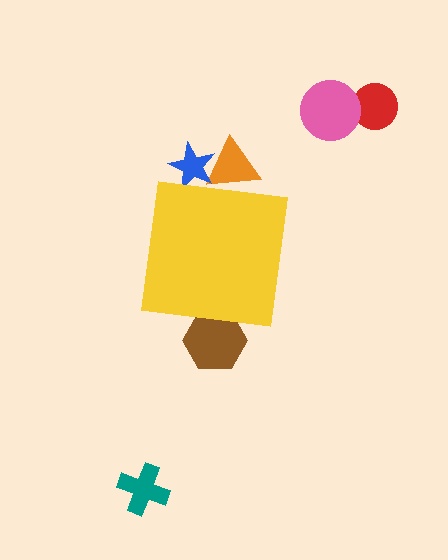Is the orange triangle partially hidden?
Yes, the orange triangle is partially hidden behind the yellow square.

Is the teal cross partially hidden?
No, the teal cross is fully visible.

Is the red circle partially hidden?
No, the red circle is fully visible.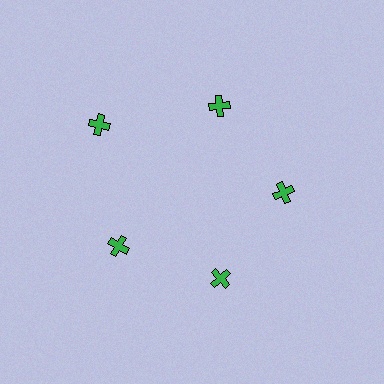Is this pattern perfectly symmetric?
No. The 5 green crosses are arranged in a ring, but one element near the 10 o'clock position is pushed outward from the center, breaking the 5-fold rotational symmetry.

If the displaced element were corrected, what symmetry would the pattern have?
It would have 5-fold rotational symmetry — the pattern would map onto itself every 72 degrees.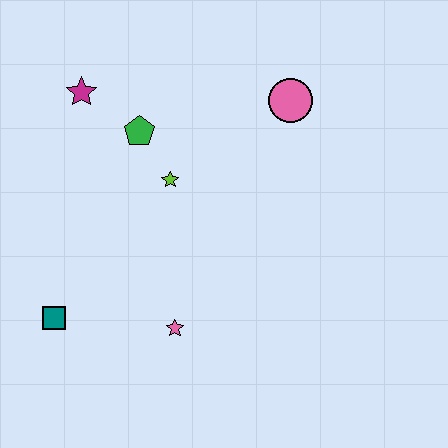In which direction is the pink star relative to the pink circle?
The pink star is below the pink circle.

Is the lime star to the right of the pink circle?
No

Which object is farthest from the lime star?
The teal square is farthest from the lime star.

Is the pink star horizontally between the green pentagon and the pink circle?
Yes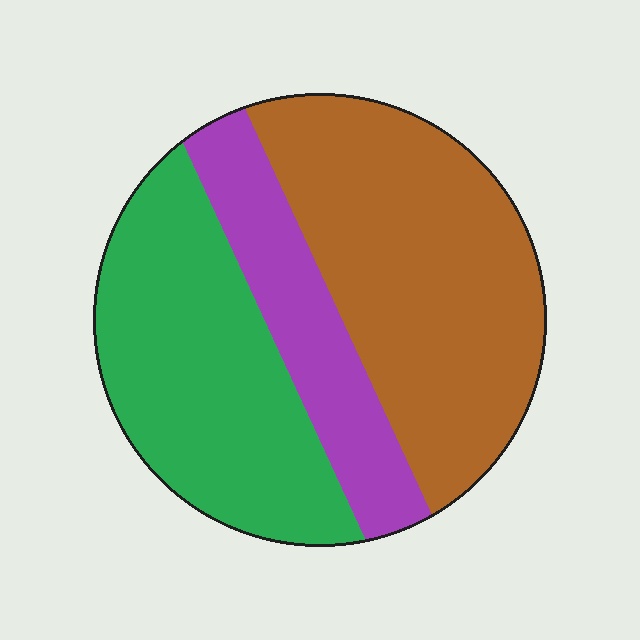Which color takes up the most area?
Brown, at roughly 45%.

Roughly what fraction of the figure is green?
Green takes up about three eighths (3/8) of the figure.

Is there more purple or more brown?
Brown.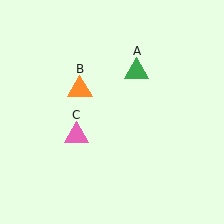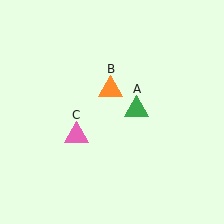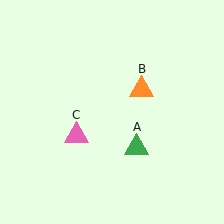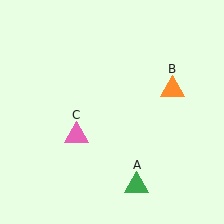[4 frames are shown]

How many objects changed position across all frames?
2 objects changed position: green triangle (object A), orange triangle (object B).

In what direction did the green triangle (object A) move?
The green triangle (object A) moved down.